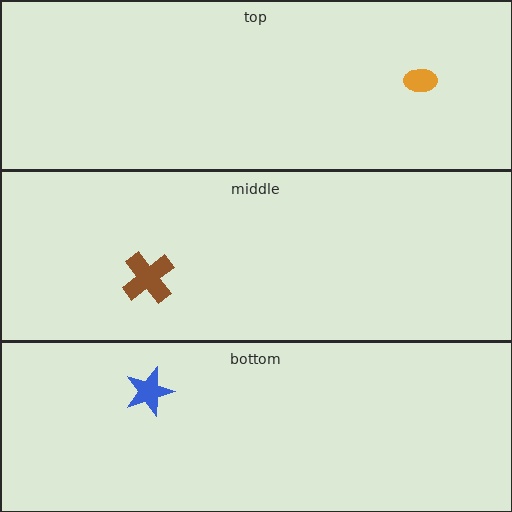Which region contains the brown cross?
The middle region.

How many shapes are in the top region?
1.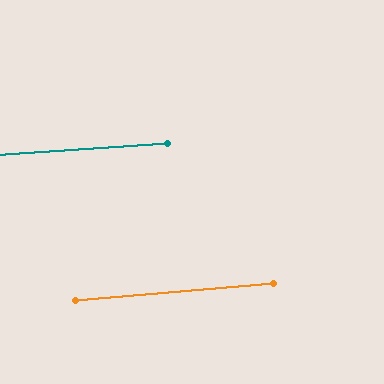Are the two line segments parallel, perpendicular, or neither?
Parallel — their directions differ by only 1.0°.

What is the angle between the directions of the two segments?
Approximately 1 degree.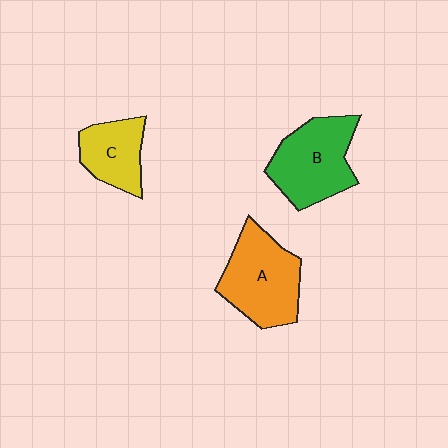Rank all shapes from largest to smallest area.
From largest to smallest: A (orange), B (green), C (yellow).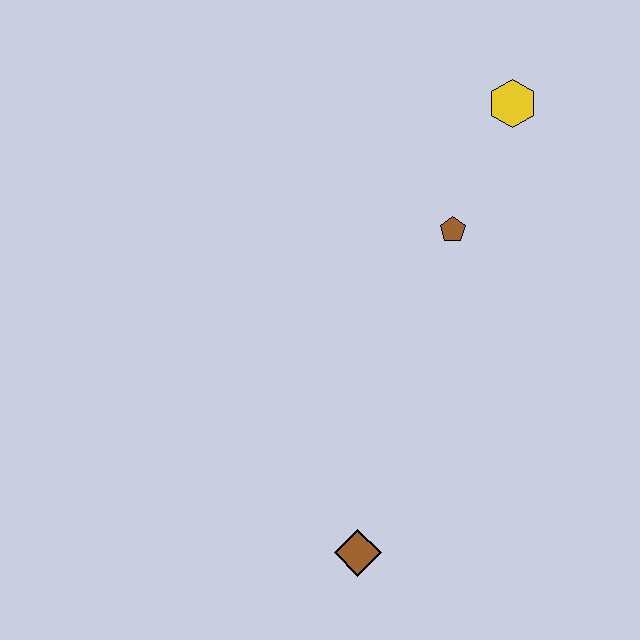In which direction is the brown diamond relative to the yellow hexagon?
The brown diamond is below the yellow hexagon.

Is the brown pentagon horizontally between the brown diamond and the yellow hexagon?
Yes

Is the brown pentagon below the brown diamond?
No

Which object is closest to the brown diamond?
The brown pentagon is closest to the brown diamond.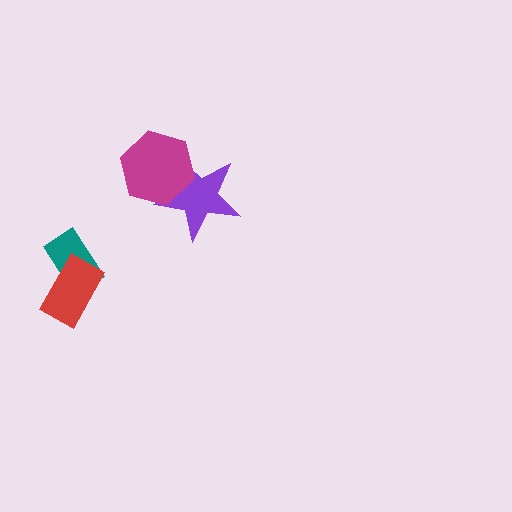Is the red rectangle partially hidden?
No, no other shape covers it.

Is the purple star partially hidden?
Yes, it is partially covered by another shape.